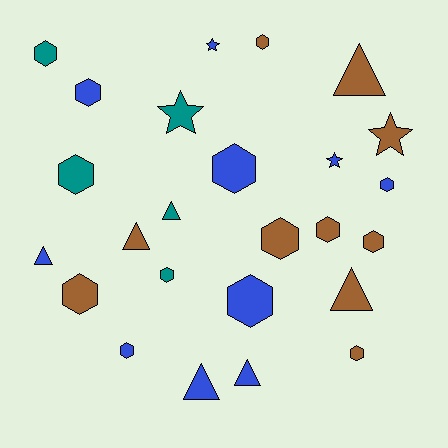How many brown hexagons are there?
There are 6 brown hexagons.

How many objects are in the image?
There are 25 objects.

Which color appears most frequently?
Brown, with 10 objects.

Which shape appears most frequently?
Hexagon, with 14 objects.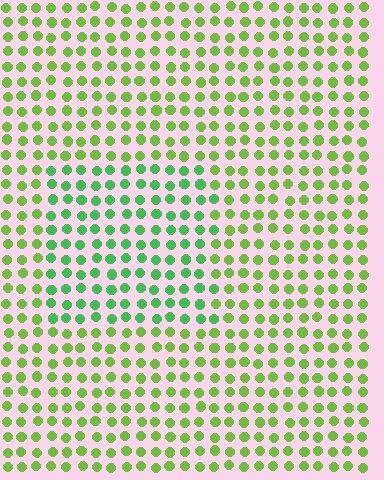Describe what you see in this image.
The image is filled with small lime elements in a uniform arrangement. A rectangle-shaped region is visible where the elements are tinted to a slightly different hue, forming a subtle color boundary.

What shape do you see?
I see a rectangle.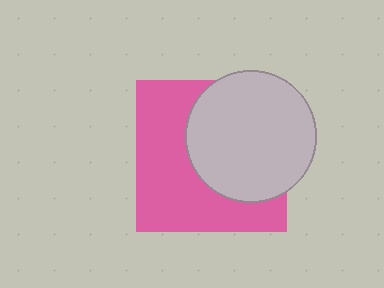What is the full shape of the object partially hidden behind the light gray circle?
The partially hidden object is a pink square.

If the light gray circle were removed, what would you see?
You would see the complete pink square.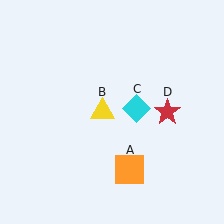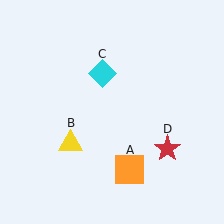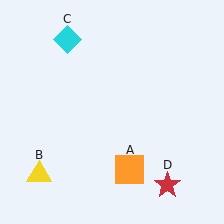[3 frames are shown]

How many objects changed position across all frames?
3 objects changed position: yellow triangle (object B), cyan diamond (object C), red star (object D).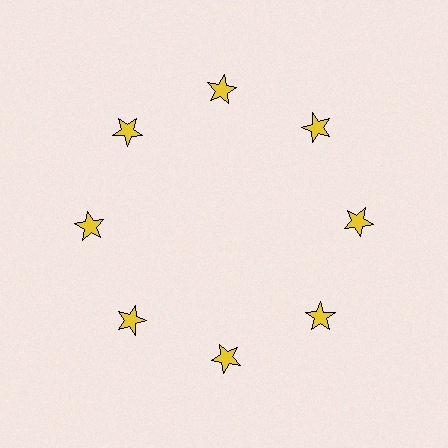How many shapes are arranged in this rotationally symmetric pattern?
There are 8 shapes, arranged in 8 groups of 1.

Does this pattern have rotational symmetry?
Yes, this pattern has 8-fold rotational symmetry. It looks the same after rotating 45 degrees around the center.